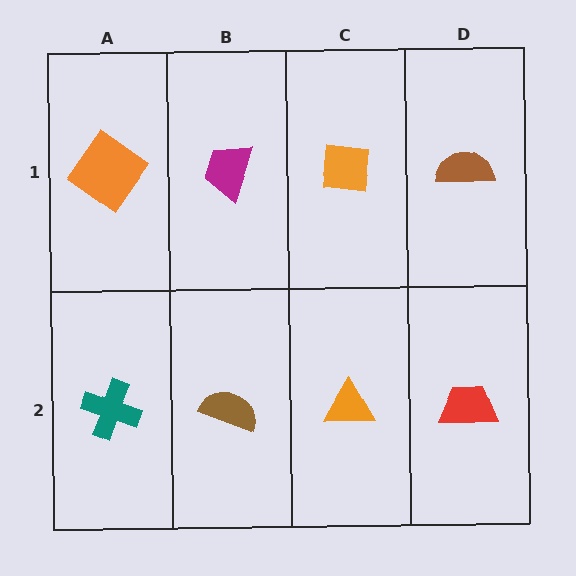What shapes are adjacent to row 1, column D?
A red trapezoid (row 2, column D), an orange square (row 1, column C).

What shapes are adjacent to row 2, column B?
A magenta trapezoid (row 1, column B), a teal cross (row 2, column A), an orange triangle (row 2, column C).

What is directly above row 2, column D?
A brown semicircle.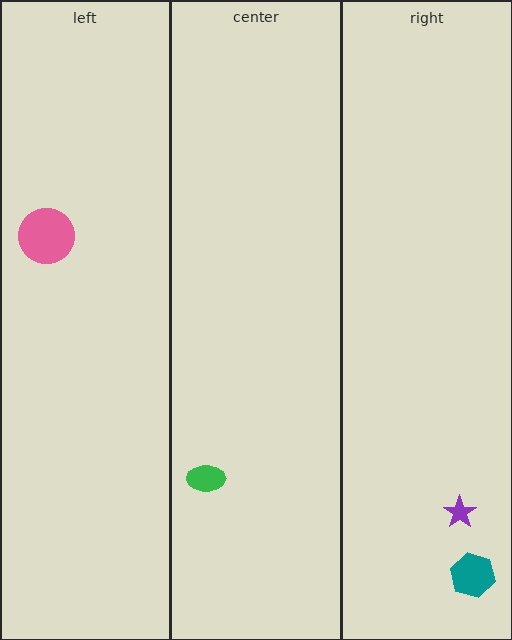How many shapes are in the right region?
2.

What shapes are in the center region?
The green ellipse.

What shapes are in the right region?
The teal hexagon, the purple star.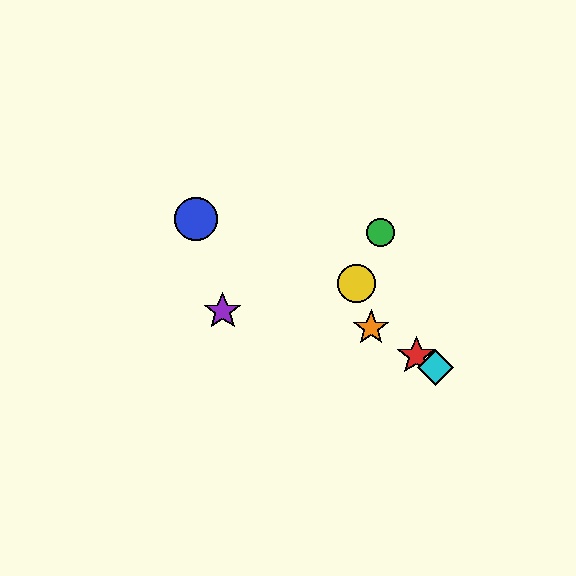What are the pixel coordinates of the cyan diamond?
The cyan diamond is at (435, 368).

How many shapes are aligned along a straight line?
4 shapes (the red star, the blue circle, the orange star, the cyan diamond) are aligned along a straight line.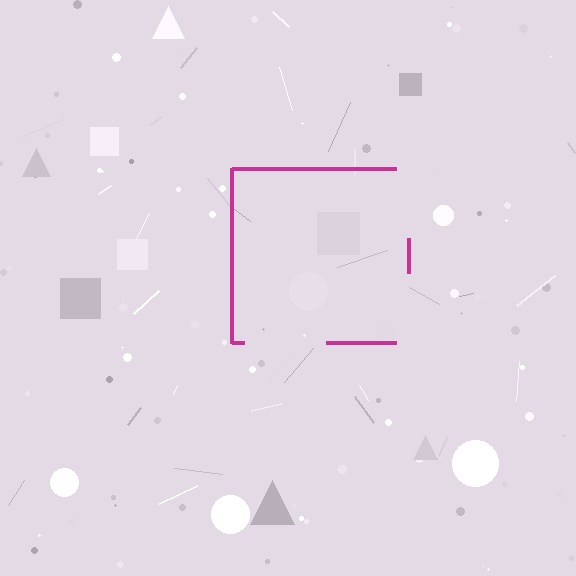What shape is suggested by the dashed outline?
The dashed outline suggests a square.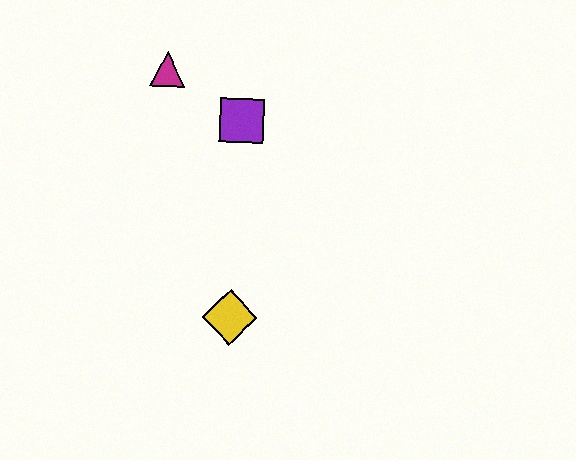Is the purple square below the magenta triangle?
Yes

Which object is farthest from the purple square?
The yellow diamond is farthest from the purple square.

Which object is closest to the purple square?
The magenta triangle is closest to the purple square.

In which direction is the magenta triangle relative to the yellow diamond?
The magenta triangle is above the yellow diamond.